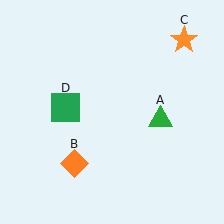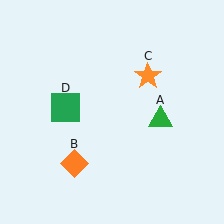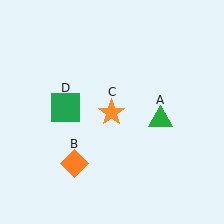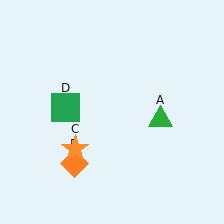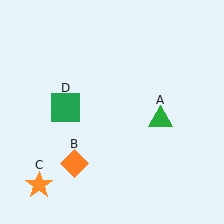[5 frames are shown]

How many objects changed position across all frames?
1 object changed position: orange star (object C).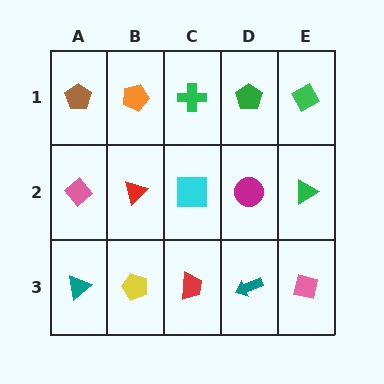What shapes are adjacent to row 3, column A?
A pink diamond (row 2, column A), a yellow pentagon (row 3, column B).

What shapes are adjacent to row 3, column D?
A magenta circle (row 2, column D), a red trapezoid (row 3, column C), a pink square (row 3, column E).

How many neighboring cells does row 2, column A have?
3.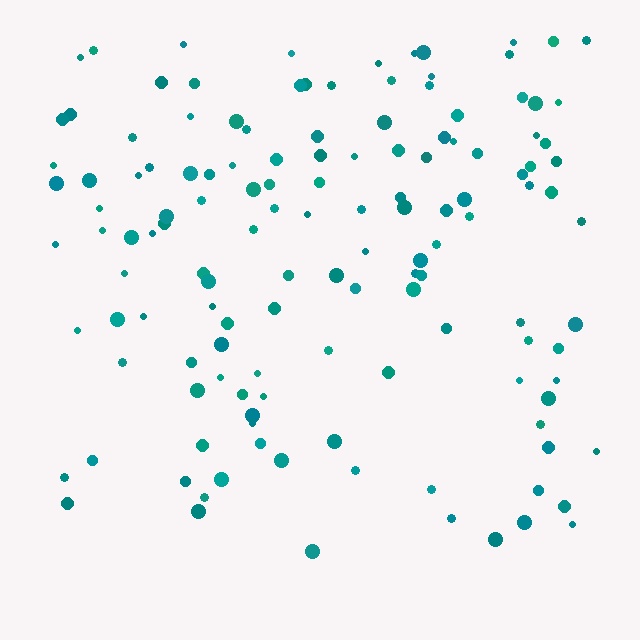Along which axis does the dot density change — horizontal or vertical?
Vertical.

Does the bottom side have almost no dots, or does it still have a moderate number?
Still a moderate number, just noticeably fewer than the top.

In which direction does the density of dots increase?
From bottom to top, with the top side densest.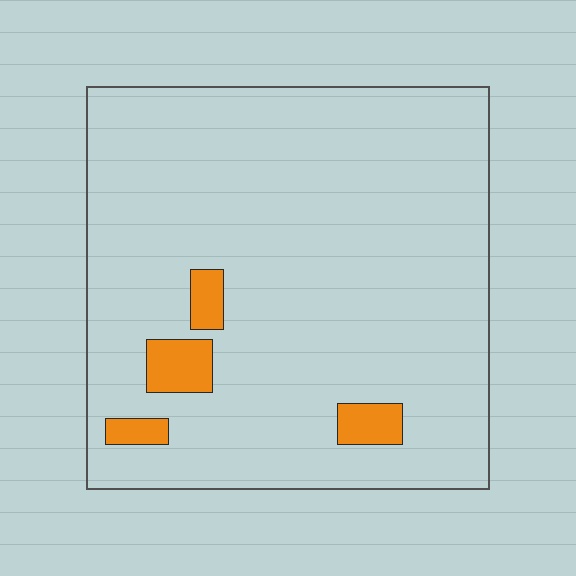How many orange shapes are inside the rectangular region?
4.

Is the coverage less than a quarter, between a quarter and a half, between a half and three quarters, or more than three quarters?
Less than a quarter.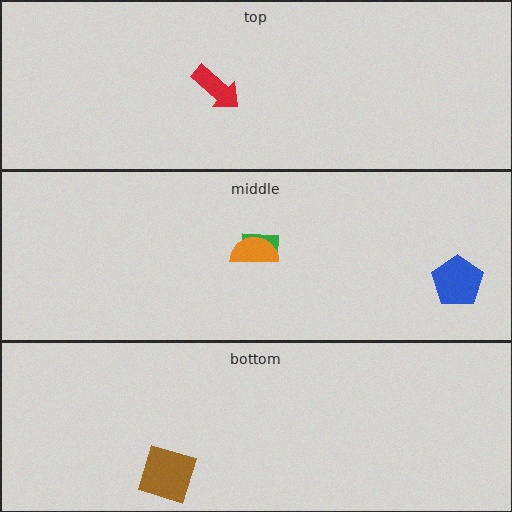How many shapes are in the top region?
1.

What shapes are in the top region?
The red arrow.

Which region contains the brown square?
The bottom region.